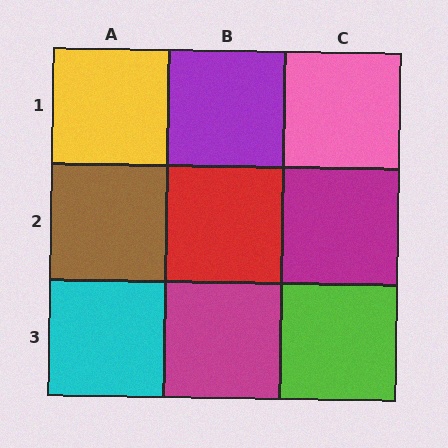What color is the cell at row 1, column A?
Yellow.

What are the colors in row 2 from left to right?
Brown, red, magenta.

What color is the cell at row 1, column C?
Pink.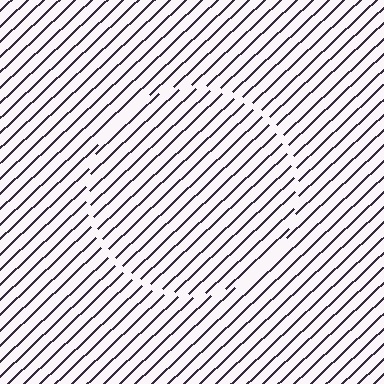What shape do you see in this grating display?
An illusory circle. The interior of the shape contains the same grating, shifted by half a period — the contour is defined by the phase discontinuity where line-ends from the inner and outer gratings abut.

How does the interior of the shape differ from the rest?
The interior of the shape contains the same grating, shifted by half a period — the contour is defined by the phase discontinuity where line-ends from the inner and outer gratings abut.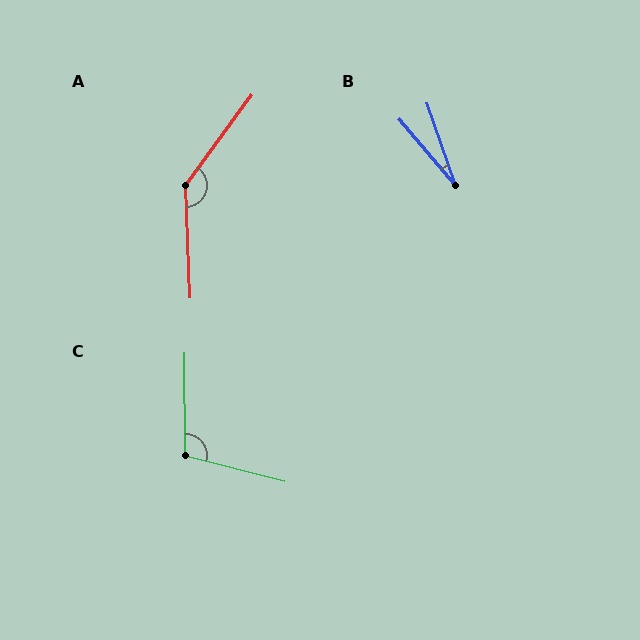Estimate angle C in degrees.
Approximately 105 degrees.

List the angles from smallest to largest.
B (21°), C (105°), A (141°).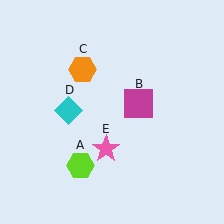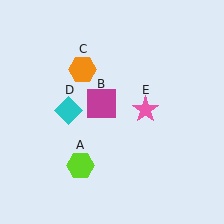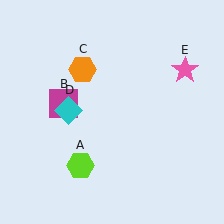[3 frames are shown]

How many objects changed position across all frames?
2 objects changed position: magenta square (object B), pink star (object E).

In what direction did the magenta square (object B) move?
The magenta square (object B) moved left.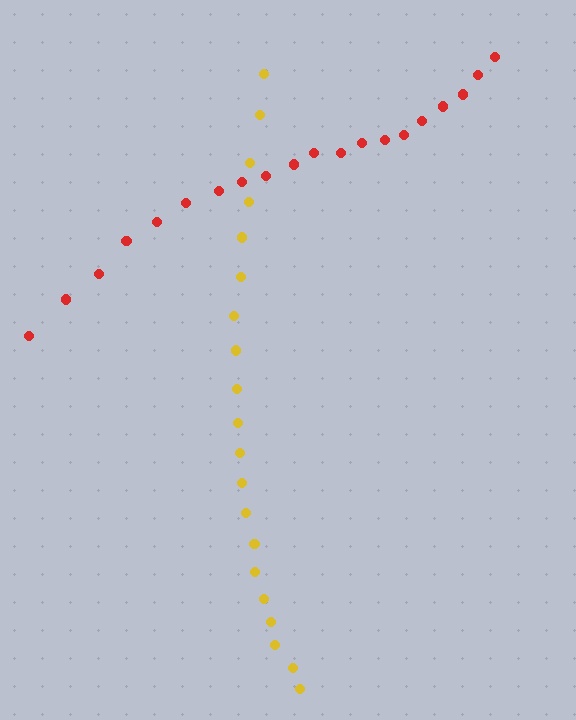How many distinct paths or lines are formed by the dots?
There are 2 distinct paths.